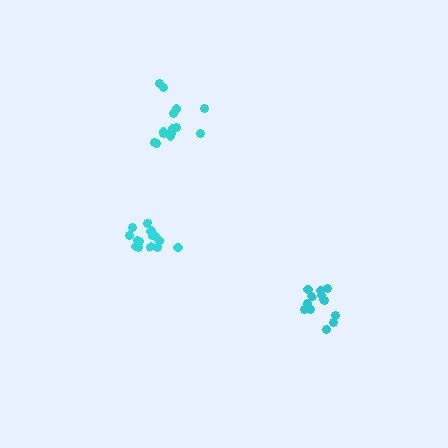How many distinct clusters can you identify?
There are 3 distinct clusters.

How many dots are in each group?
Group 1: 15 dots, Group 2: 13 dots, Group 3: 15 dots (43 total).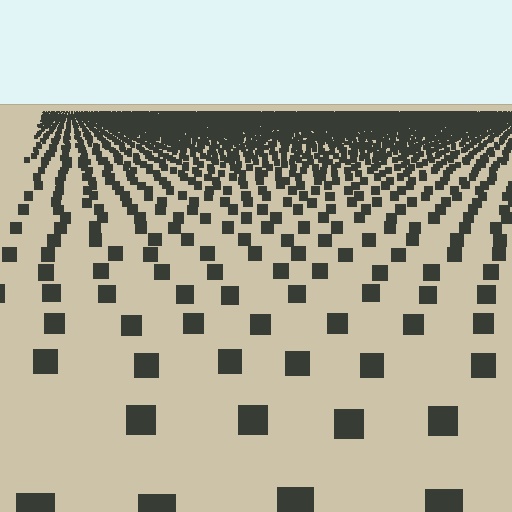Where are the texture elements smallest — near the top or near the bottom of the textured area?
Near the top.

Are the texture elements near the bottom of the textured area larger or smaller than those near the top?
Larger. Near the bottom, elements are closer to the viewer and appear at a bigger on-screen size.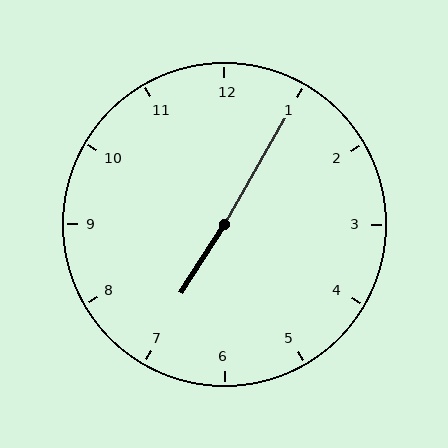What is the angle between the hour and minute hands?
Approximately 178 degrees.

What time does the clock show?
7:05.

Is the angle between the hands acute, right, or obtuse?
It is obtuse.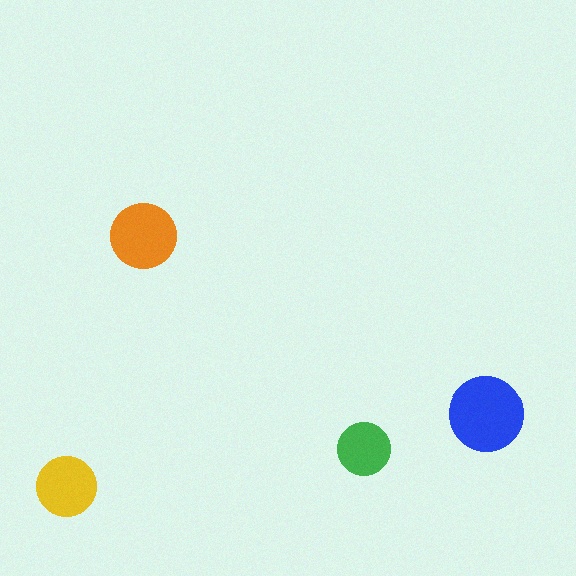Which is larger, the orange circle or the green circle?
The orange one.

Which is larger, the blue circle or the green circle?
The blue one.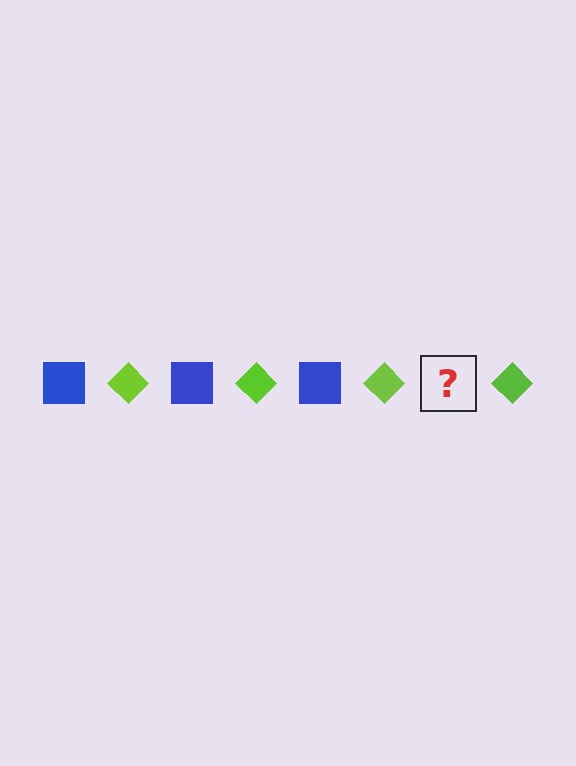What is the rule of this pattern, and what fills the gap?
The rule is that the pattern alternates between blue square and lime diamond. The gap should be filled with a blue square.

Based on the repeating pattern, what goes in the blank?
The blank should be a blue square.